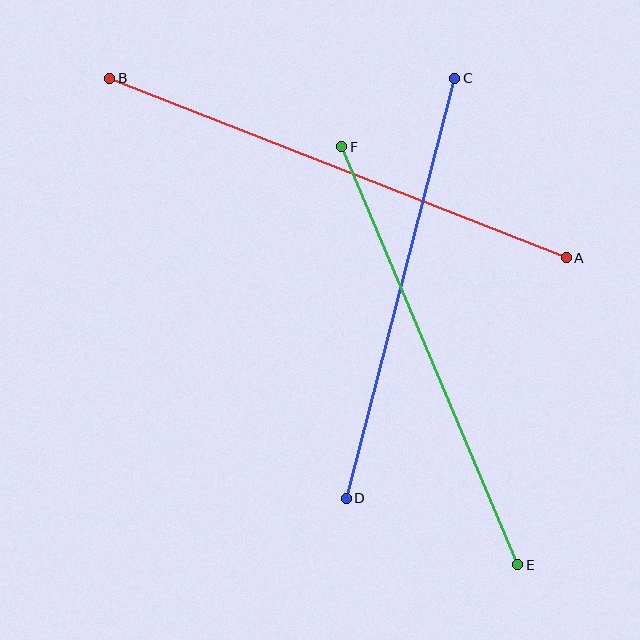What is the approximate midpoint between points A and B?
The midpoint is at approximately (338, 168) pixels.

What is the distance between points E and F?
The distance is approximately 454 pixels.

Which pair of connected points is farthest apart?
Points A and B are farthest apart.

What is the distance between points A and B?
The distance is approximately 490 pixels.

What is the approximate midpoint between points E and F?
The midpoint is at approximately (430, 356) pixels.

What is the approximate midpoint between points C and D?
The midpoint is at approximately (401, 288) pixels.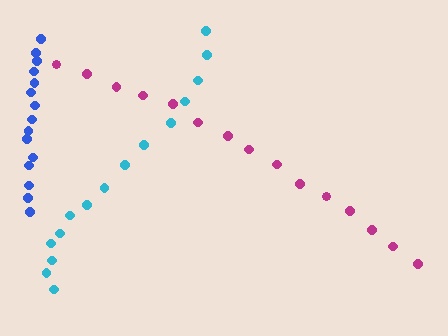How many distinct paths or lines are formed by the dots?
There are 3 distinct paths.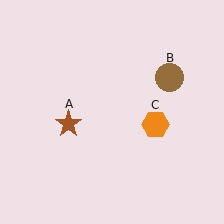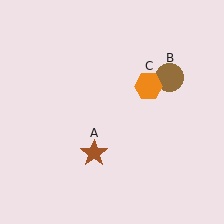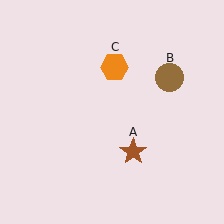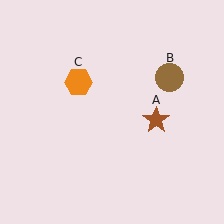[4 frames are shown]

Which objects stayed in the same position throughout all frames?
Brown circle (object B) remained stationary.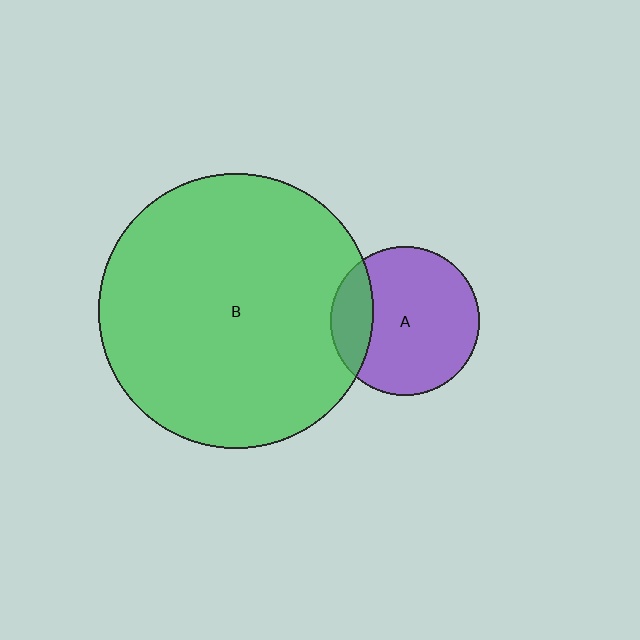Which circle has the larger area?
Circle B (green).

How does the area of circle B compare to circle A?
Approximately 3.4 times.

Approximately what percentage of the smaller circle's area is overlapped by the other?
Approximately 20%.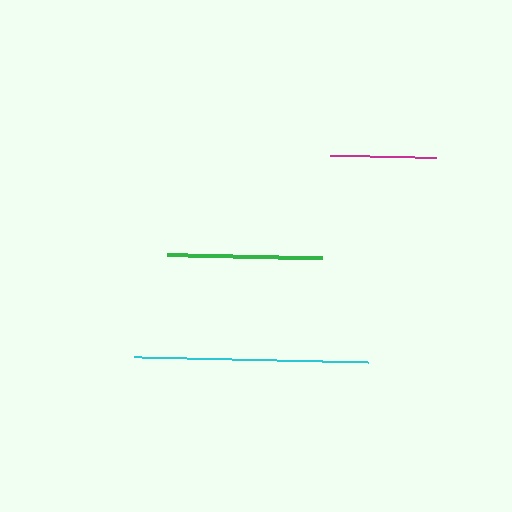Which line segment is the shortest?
The magenta line is the shortest at approximately 106 pixels.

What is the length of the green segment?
The green segment is approximately 155 pixels long.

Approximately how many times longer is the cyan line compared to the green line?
The cyan line is approximately 1.5 times the length of the green line.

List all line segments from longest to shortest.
From longest to shortest: cyan, green, magenta.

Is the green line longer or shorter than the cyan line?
The cyan line is longer than the green line.